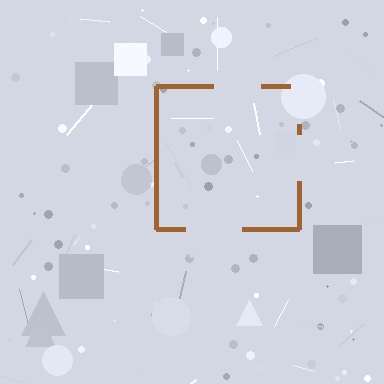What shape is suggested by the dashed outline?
The dashed outline suggests a square.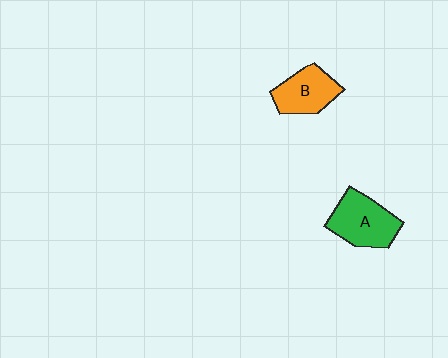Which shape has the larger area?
Shape A (green).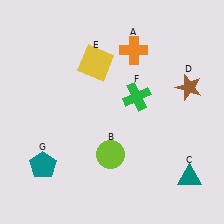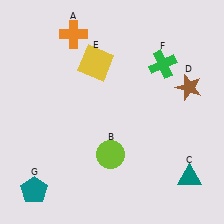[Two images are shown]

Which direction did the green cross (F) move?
The green cross (F) moved up.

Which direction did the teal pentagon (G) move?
The teal pentagon (G) moved down.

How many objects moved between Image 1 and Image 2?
3 objects moved between the two images.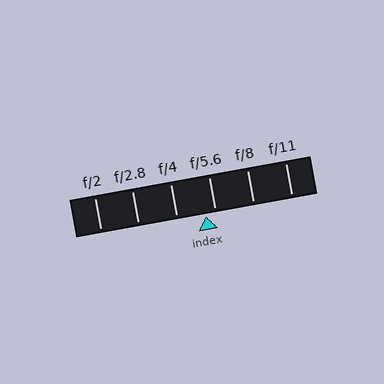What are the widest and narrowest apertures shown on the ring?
The widest aperture shown is f/2 and the narrowest is f/11.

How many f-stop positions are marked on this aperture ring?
There are 6 f-stop positions marked.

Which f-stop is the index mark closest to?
The index mark is closest to f/5.6.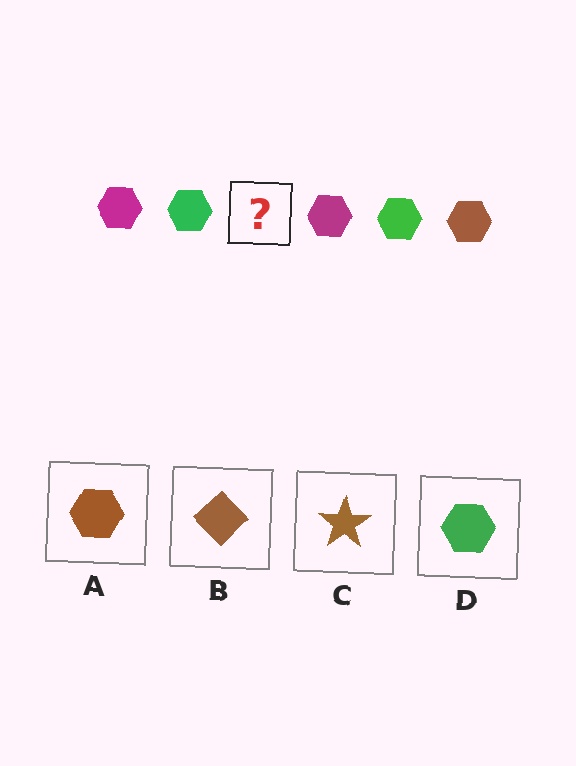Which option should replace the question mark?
Option A.